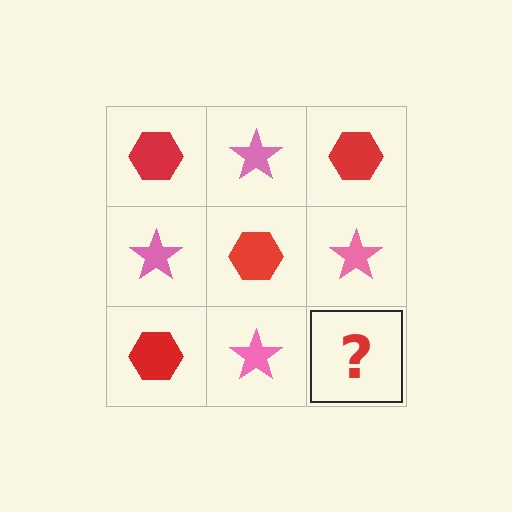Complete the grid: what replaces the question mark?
The question mark should be replaced with a red hexagon.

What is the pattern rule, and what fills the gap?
The rule is that it alternates red hexagon and pink star in a checkerboard pattern. The gap should be filled with a red hexagon.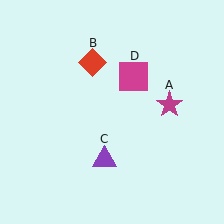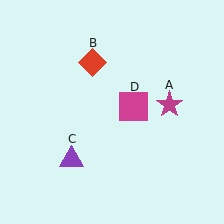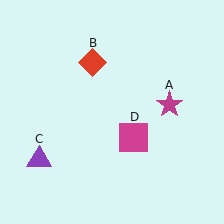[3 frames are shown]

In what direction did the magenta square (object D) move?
The magenta square (object D) moved down.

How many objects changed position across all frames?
2 objects changed position: purple triangle (object C), magenta square (object D).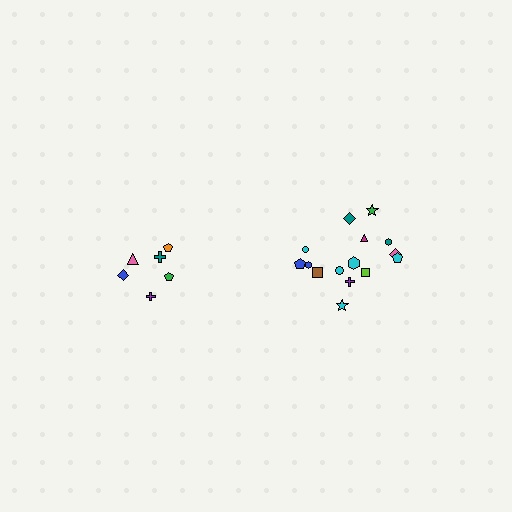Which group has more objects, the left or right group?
The right group.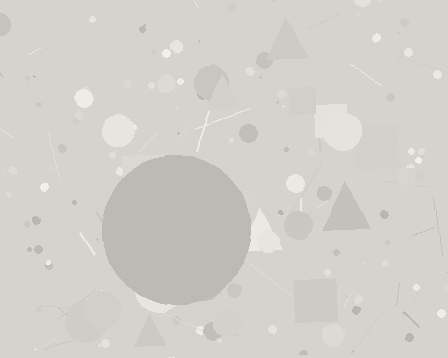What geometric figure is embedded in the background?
A circle is embedded in the background.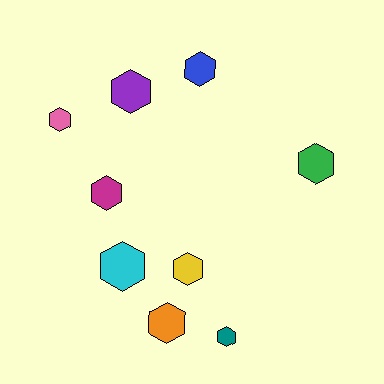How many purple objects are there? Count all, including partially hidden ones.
There is 1 purple object.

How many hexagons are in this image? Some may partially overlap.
There are 9 hexagons.